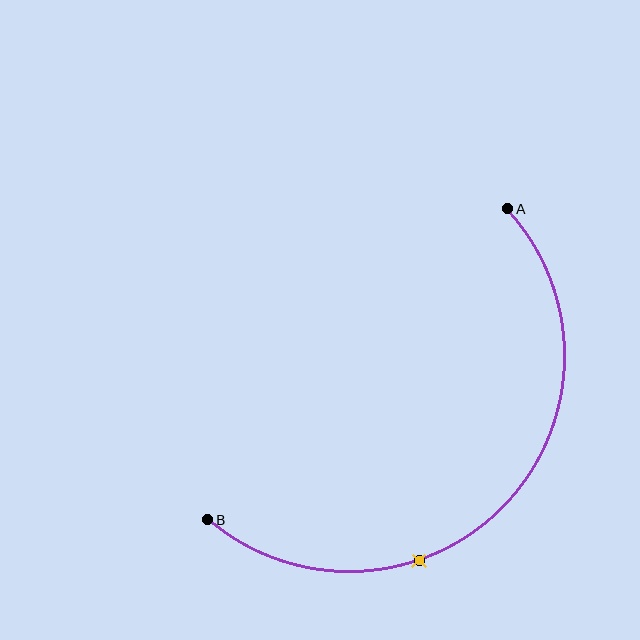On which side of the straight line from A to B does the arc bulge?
The arc bulges below and to the right of the straight line connecting A and B.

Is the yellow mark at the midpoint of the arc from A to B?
No. The yellow mark lies on the arc but is closer to endpoint B. The arc midpoint would be at the point on the curve equidistant along the arc from both A and B.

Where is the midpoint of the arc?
The arc midpoint is the point on the curve farthest from the straight line joining A and B. It sits below and to the right of that line.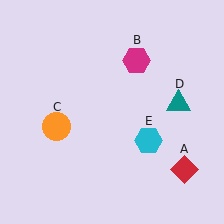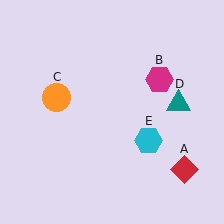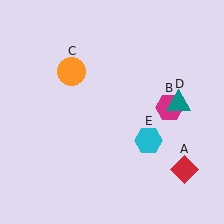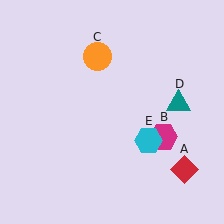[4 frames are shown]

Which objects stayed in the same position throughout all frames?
Red diamond (object A) and teal triangle (object D) and cyan hexagon (object E) remained stationary.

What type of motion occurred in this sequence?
The magenta hexagon (object B), orange circle (object C) rotated clockwise around the center of the scene.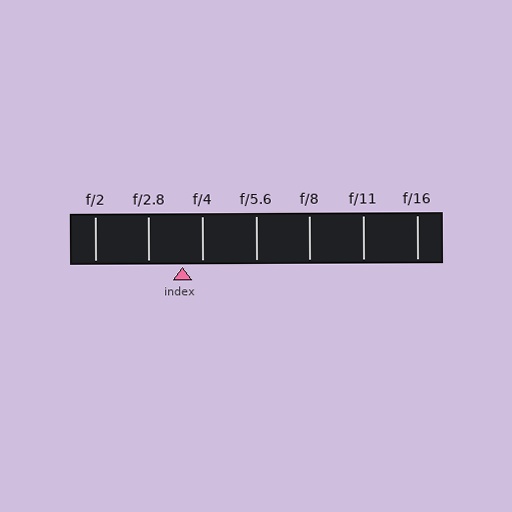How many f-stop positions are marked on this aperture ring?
There are 7 f-stop positions marked.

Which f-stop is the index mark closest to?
The index mark is closest to f/4.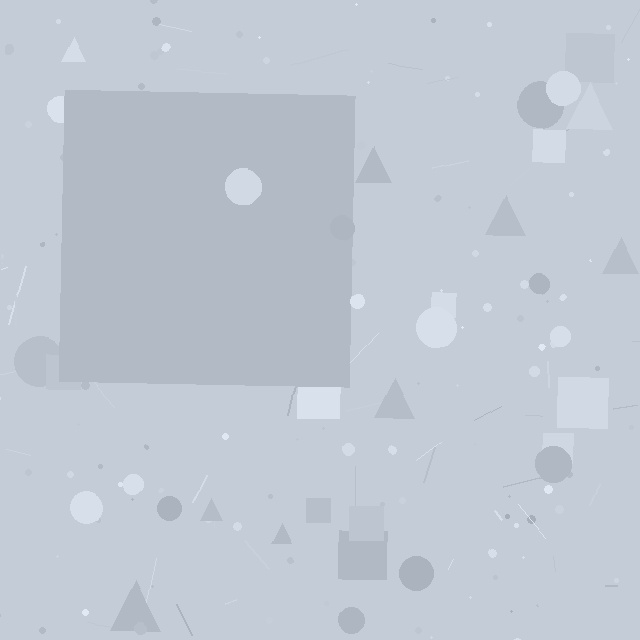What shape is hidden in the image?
A square is hidden in the image.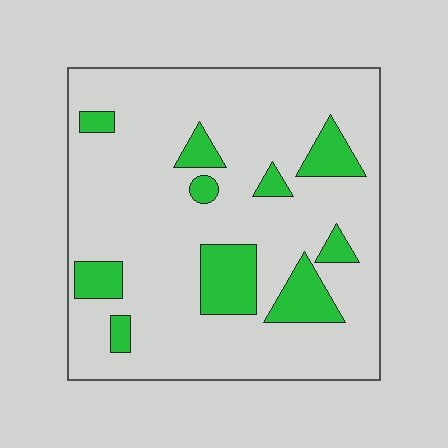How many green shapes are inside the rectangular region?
10.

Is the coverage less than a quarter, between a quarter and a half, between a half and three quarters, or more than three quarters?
Less than a quarter.